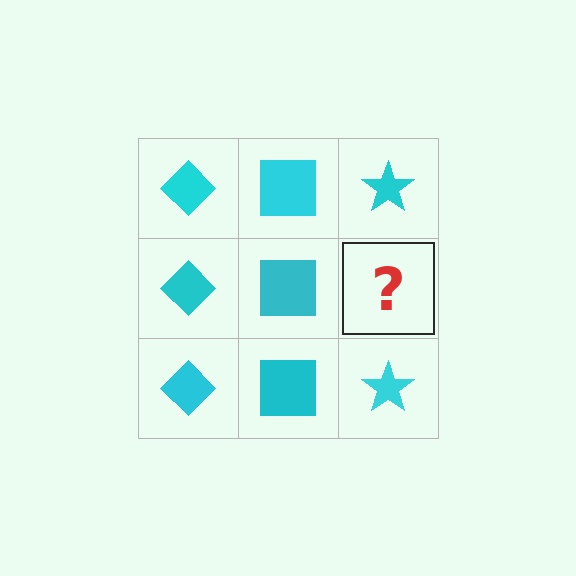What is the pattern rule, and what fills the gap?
The rule is that each column has a consistent shape. The gap should be filled with a cyan star.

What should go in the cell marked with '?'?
The missing cell should contain a cyan star.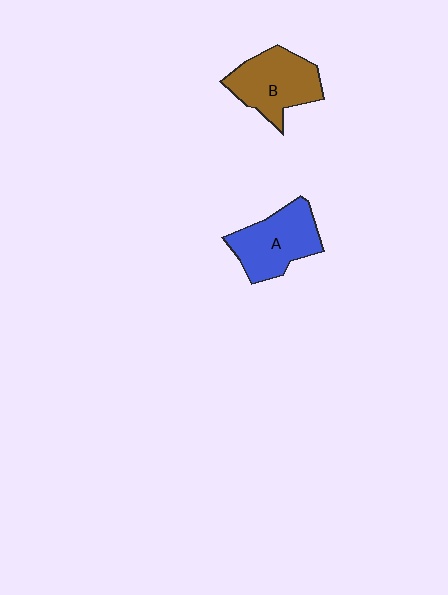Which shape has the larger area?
Shape B (brown).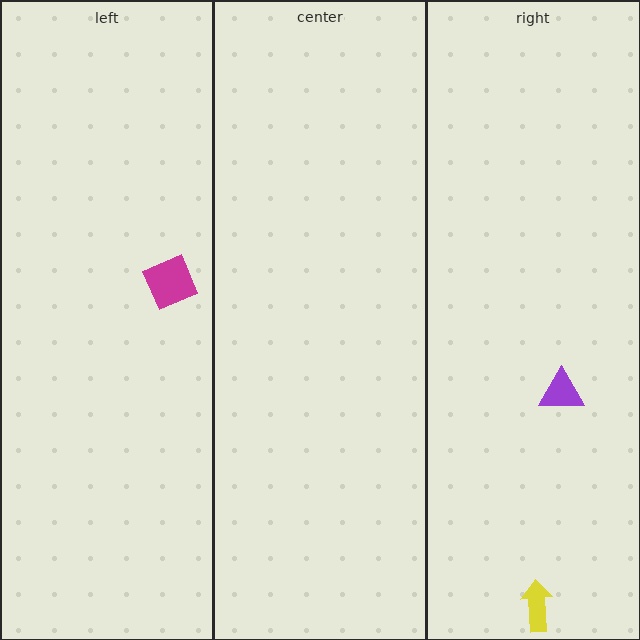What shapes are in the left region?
The magenta diamond.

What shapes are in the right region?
The purple triangle, the yellow arrow.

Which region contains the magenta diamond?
The left region.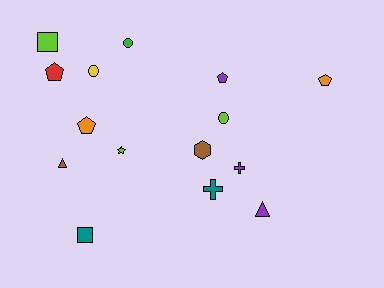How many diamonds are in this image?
There are no diamonds.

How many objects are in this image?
There are 15 objects.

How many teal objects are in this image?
There are 2 teal objects.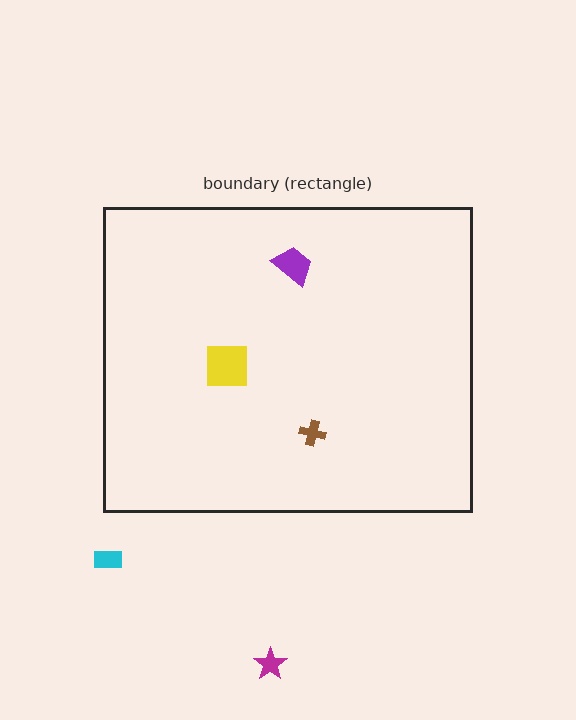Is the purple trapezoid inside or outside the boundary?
Inside.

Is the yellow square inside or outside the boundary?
Inside.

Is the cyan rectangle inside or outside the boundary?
Outside.